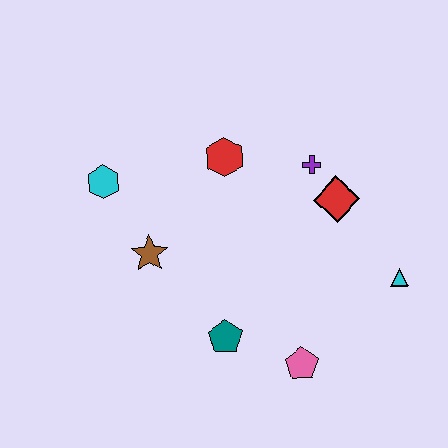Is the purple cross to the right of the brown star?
Yes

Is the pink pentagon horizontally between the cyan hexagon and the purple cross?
Yes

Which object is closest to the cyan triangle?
The red diamond is closest to the cyan triangle.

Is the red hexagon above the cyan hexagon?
Yes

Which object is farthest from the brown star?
The cyan triangle is farthest from the brown star.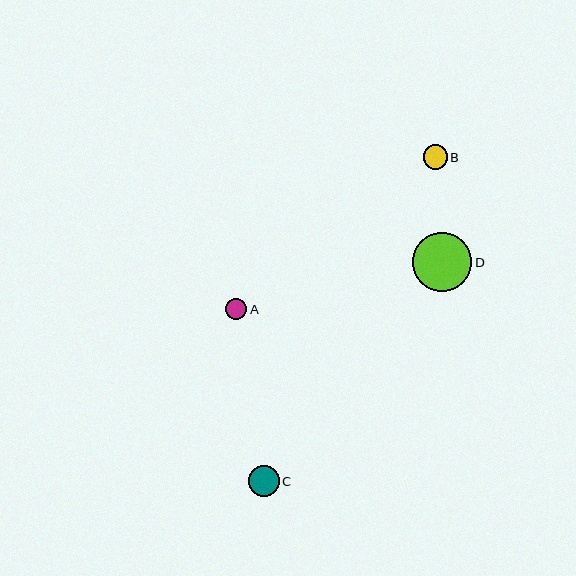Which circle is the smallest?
Circle A is the smallest with a size of approximately 21 pixels.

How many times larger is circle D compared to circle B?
Circle D is approximately 2.4 times the size of circle B.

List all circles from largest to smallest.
From largest to smallest: D, C, B, A.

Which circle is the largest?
Circle D is the largest with a size of approximately 59 pixels.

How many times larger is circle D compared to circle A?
Circle D is approximately 2.8 times the size of circle A.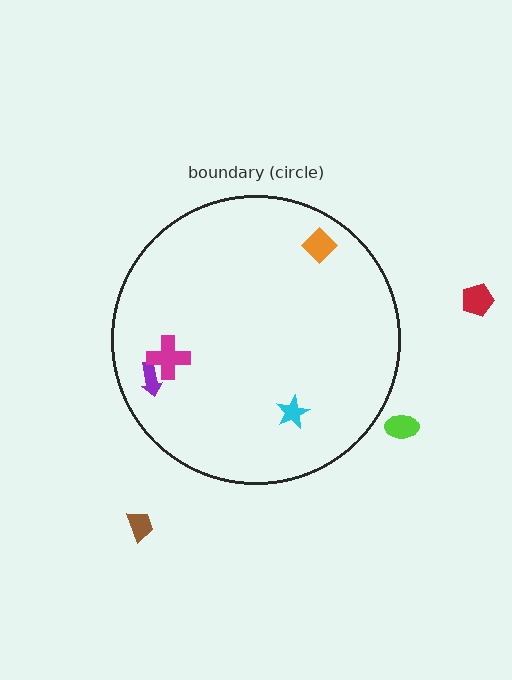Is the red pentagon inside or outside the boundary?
Outside.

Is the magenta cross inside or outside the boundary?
Inside.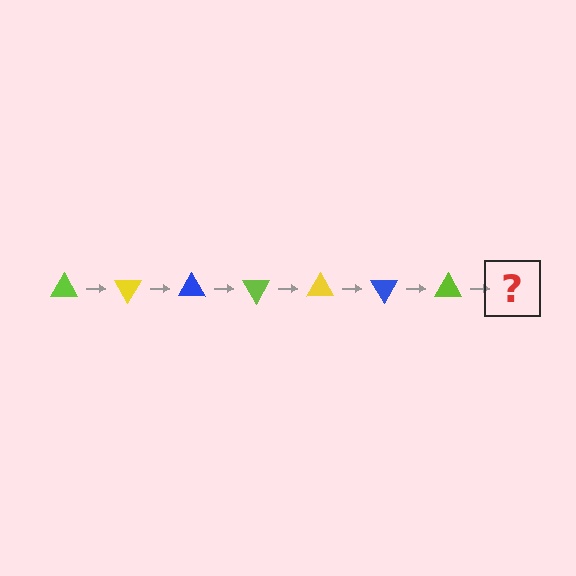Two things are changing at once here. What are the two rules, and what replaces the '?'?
The two rules are that it rotates 60 degrees each step and the color cycles through lime, yellow, and blue. The '?' should be a yellow triangle, rotated 420 degrees from the start.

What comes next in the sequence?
The next element should be a yellow triangle, rotated 420 degrees from the start.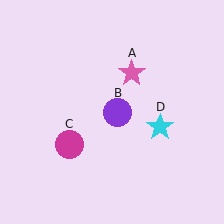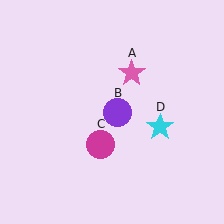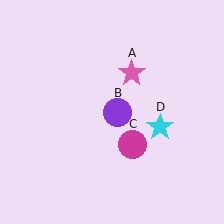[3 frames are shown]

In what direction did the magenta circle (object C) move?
The magenta circle (object C) moved right.